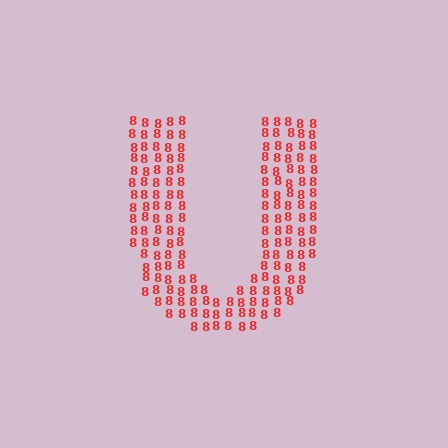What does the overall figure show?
The overall figure shows the letter U.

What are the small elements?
The small elements are digit 8's.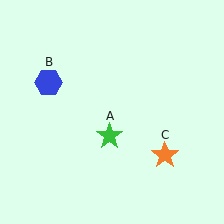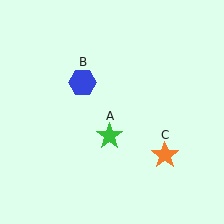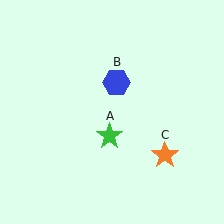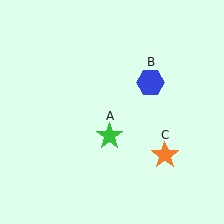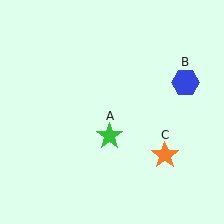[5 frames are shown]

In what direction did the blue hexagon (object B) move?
The blue hexagon (object B) moved right.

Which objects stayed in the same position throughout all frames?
Green star (object A) and orange star (object C) remained stationary.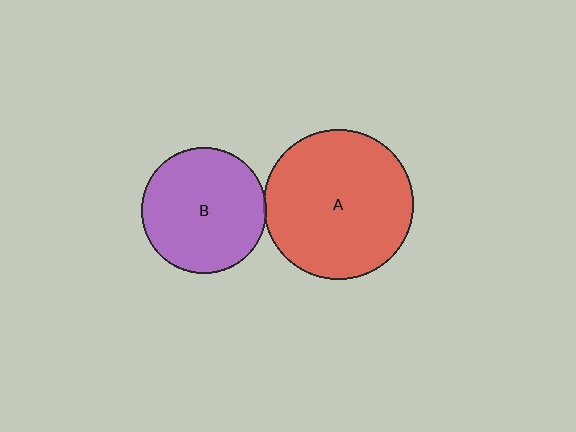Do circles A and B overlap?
Yes.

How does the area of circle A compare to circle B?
Approximately 1.4 times.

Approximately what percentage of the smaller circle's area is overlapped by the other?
Approximately 5%.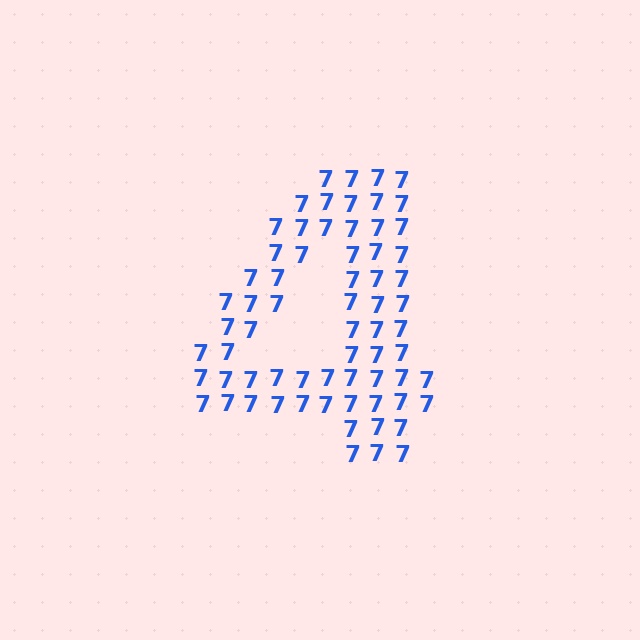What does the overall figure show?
The overall figure shows the digit 4.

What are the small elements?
The small elements are digit 7's.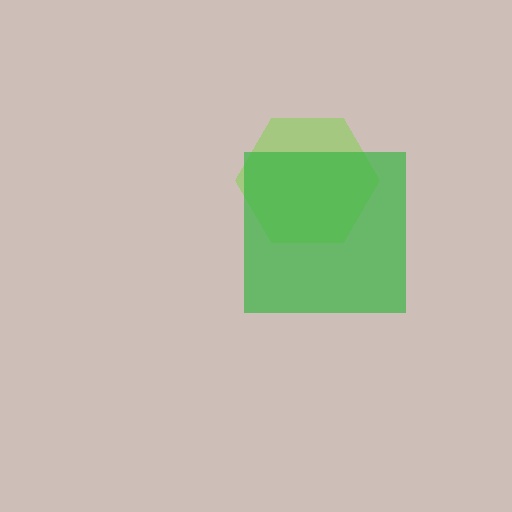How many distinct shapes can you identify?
There are 2 distinct shapes: a lime hexagon, a green square.